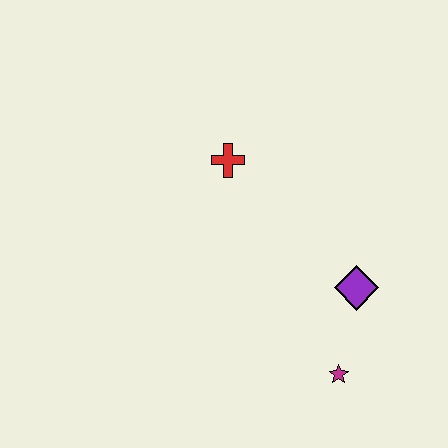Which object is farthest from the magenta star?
The red cross is farthest from the magenta star.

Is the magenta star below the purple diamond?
Yes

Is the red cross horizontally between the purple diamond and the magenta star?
No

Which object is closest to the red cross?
The purple diamond is closest to the red cross.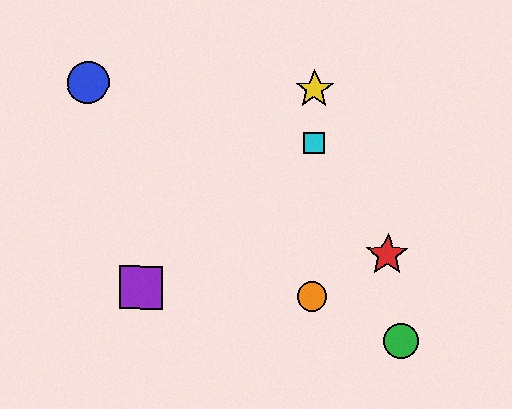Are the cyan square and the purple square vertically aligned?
No, the cyan square is at x≈314 and the purple square is at x≈141.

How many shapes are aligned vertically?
3 shapes (the yellow star, the orange circle, the cyan square) are aligned vertically.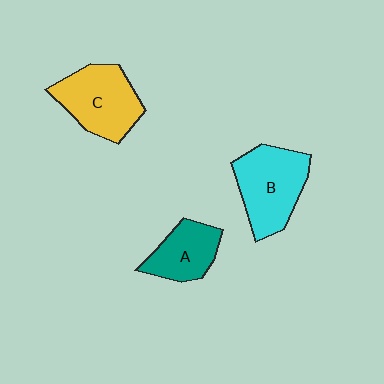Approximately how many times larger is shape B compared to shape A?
Approximately 1.5 times.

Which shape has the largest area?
Shape B (cyan).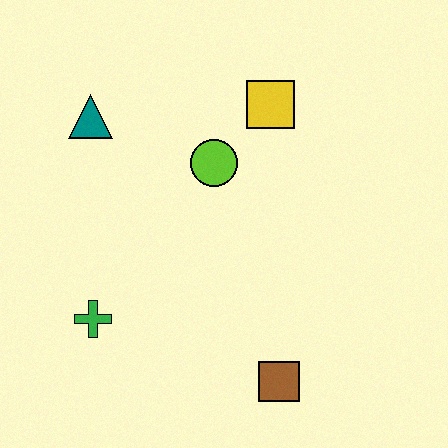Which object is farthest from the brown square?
The teal triangle is farthest from the brown square.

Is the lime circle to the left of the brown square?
Yes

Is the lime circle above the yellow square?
No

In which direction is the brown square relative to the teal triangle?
The brown square is below the teal triangle.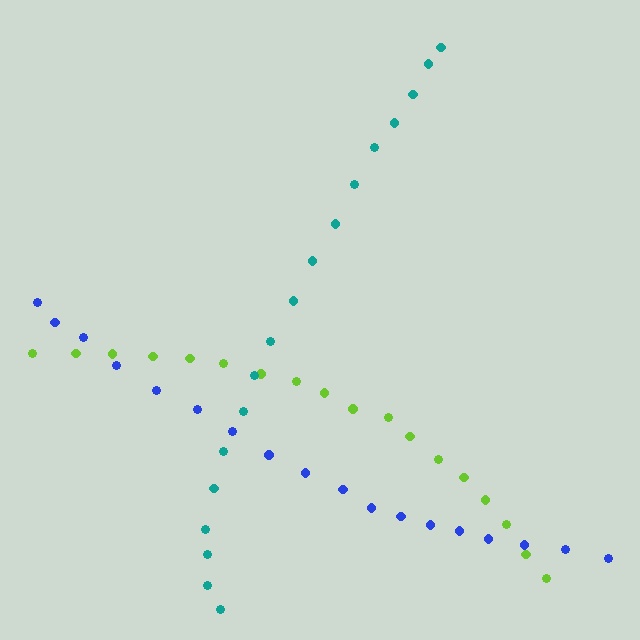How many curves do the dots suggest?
There are 3 distinct paths.